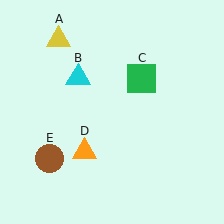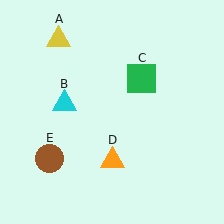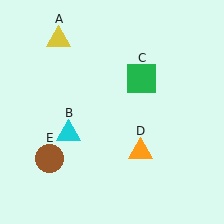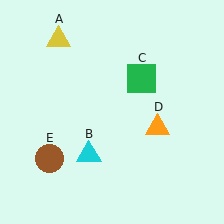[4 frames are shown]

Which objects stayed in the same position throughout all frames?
Yellow triangle (object A) and green square (object C) and brown circle (object E) remained stationary.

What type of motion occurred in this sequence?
The cyan triangle (object B), orange triangle (object D) rotated counterclockwise around the center of the scene.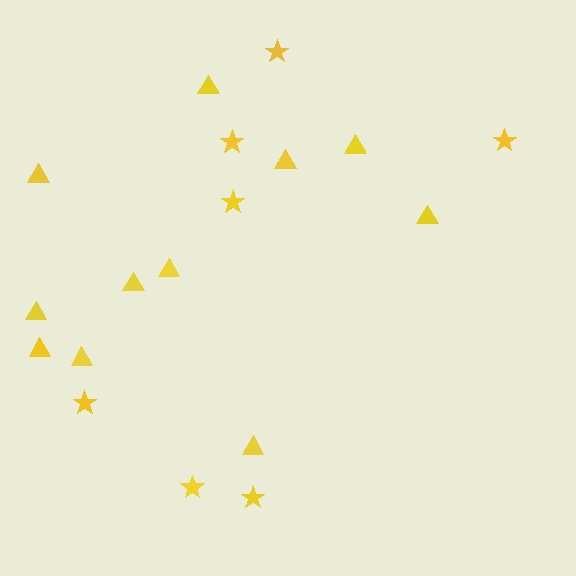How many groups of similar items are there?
There are 2 groups: one group of stars (7) and one group of triangles (11).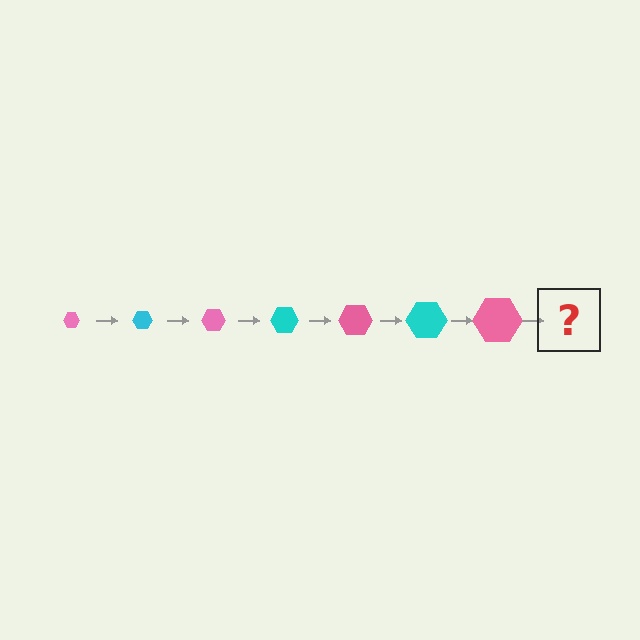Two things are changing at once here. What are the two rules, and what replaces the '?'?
The two rules are that the hexagon grows larger each step and the color cycles through pink and cyan. The '?' should be a cyan hexagon, larger than the previous one.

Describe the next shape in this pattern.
It should be a cyan hexagon, larger than the previous one.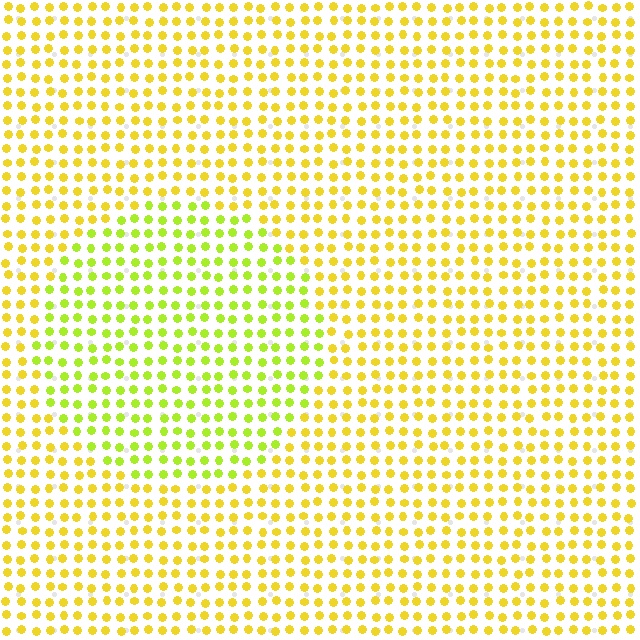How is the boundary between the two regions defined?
The boundary is defined purely by a slight shift in hue (about 29 degrees). Spacing, size, and orientation are identical on both sides.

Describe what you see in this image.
The image is filled with small yellow elements in a uniform arrangement. A circle-shaped region is visible where the elements are tinted to a slightly different hue, forming a subtle color boundary.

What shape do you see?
I see a circle.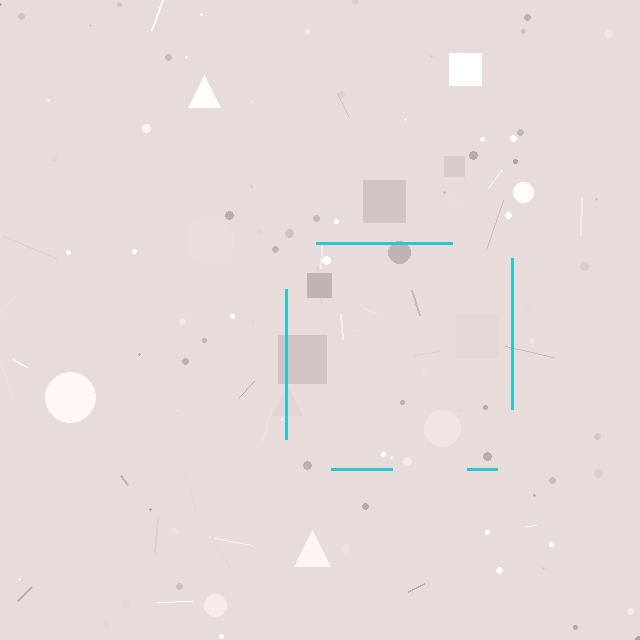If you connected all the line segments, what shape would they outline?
They would outline a square.